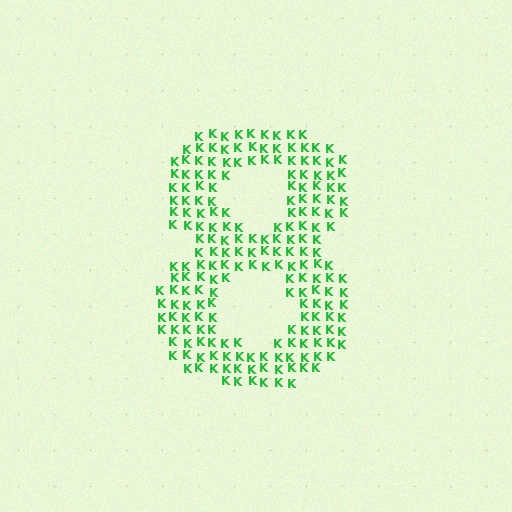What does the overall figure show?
The overall figure shows the digit 8.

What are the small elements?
The small elements are letter K's.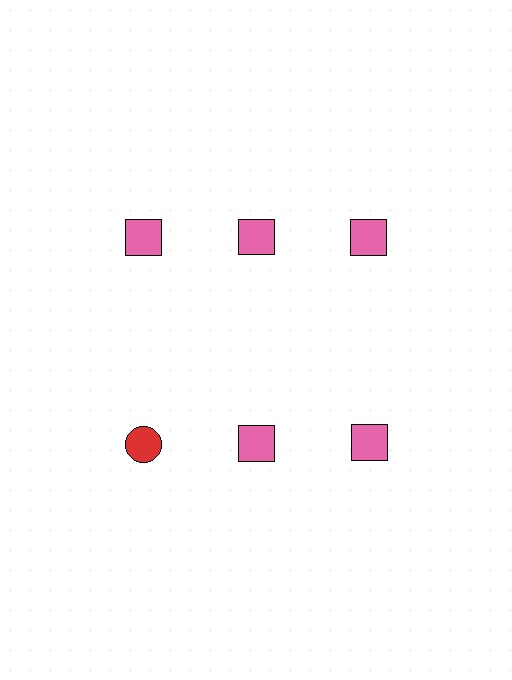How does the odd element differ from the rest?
It differs in both color (red instead of pink) and shape (circle instead of square).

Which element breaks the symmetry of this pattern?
The red circle in the second row, leftmost column breaks the symmetry. All other shapes are pink squares.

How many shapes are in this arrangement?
There are 6 shapes arranged in a grid pattern.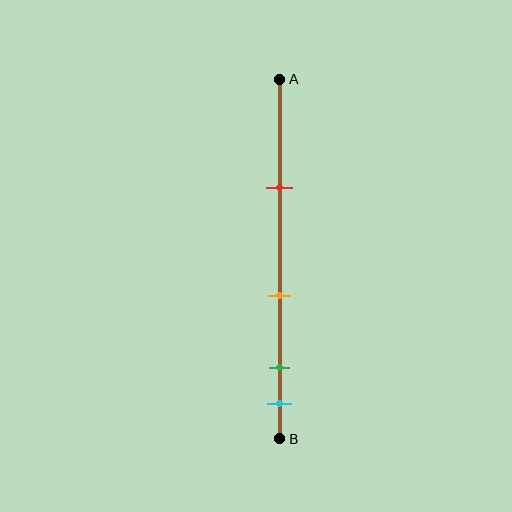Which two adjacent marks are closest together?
The green and cyan marks are the closest adjacent pair.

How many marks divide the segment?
There are 4 marks dividing the segment.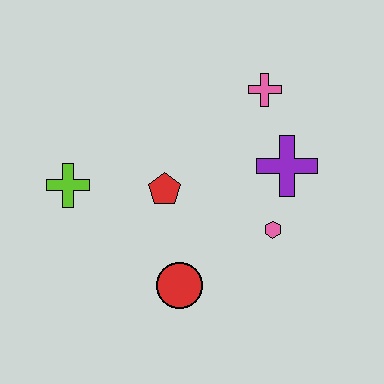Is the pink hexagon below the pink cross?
Yes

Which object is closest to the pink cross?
The purple cross is closest to the pink cross.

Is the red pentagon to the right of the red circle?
No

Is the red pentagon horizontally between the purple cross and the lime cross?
Yes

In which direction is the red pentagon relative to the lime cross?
The red pentagon is to the right of the lime cross.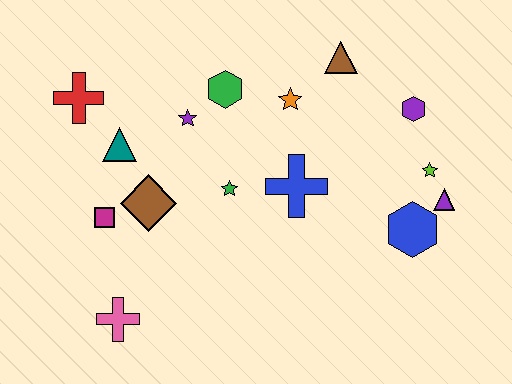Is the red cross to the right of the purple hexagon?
No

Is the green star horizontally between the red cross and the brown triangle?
Yes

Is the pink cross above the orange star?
No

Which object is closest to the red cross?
The teal triangle is closest to the red cross.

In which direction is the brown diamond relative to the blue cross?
The brown diamond is to the left of the blue cross.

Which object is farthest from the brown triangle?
The pink cross is farthest from the brown triangle.